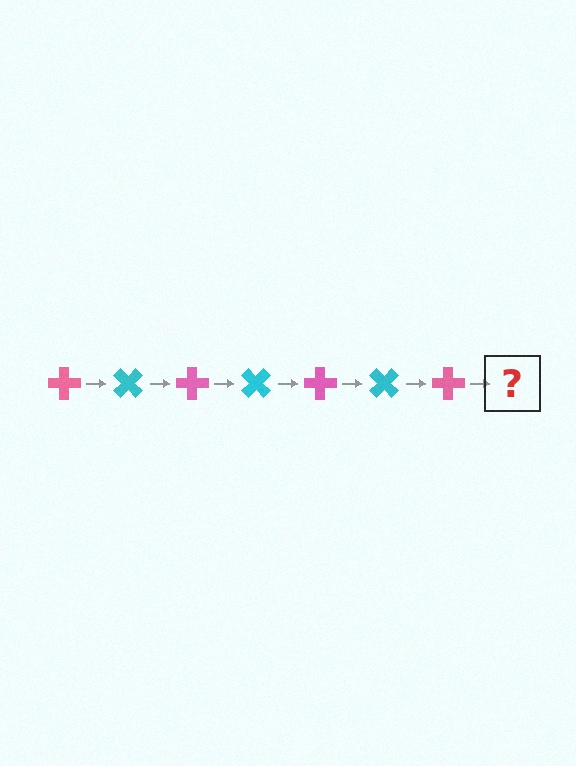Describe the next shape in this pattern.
It should be a cyan cross, rotated 315 degrees from the start.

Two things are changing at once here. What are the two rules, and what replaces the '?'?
The two rules are that it rotates 45 degrees each step and the color cycles through pink and cyan. The '?' should be a cyan cross, rotated 315 degrees from the start.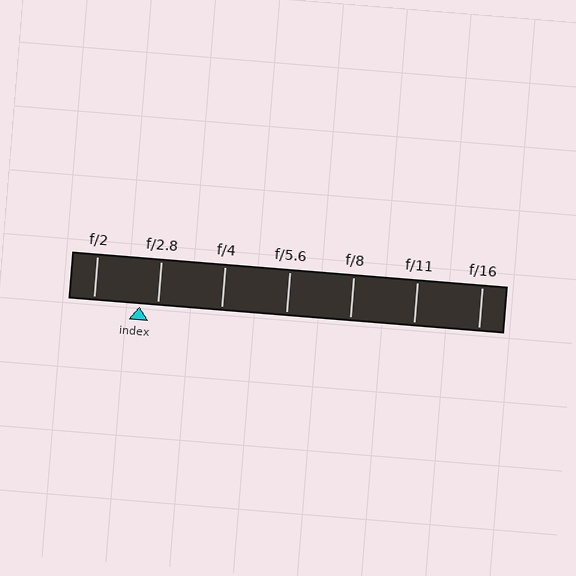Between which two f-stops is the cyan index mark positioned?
The index mark is between f/2 and f/2.8.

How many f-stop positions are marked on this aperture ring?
There are 7 f-stop positions marked.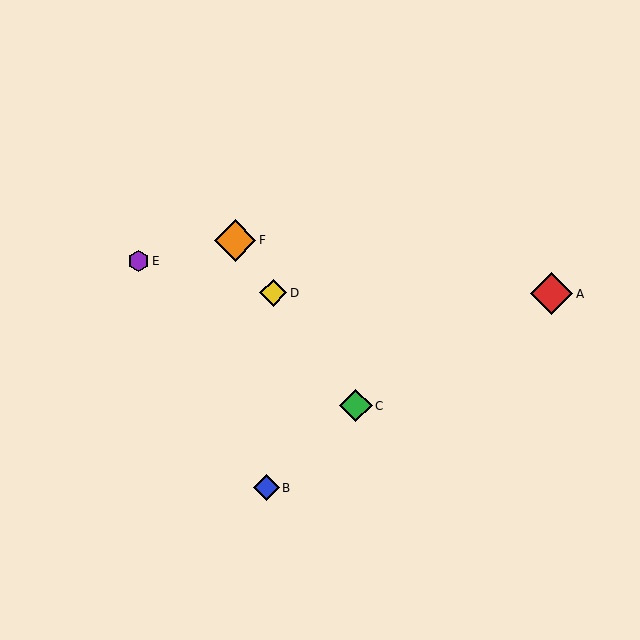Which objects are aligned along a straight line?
Objects C, D, F are aligned along a straight line.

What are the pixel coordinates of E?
Object E is at (139, 261).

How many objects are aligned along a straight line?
3 objects (C, D, F) are aligned along a straight line.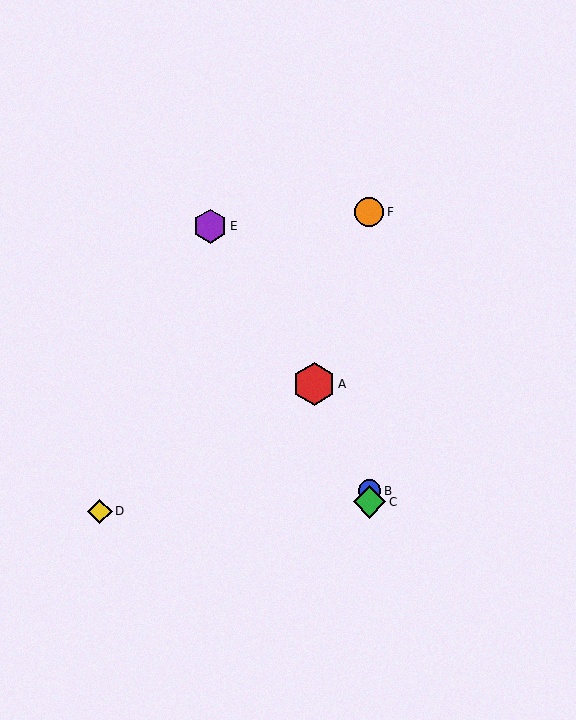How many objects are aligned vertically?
3 objects (B, C, F) are aligned vertically.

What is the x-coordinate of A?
Object A is at x≈314.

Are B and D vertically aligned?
No, B is at x≈369 and D is at x≈100.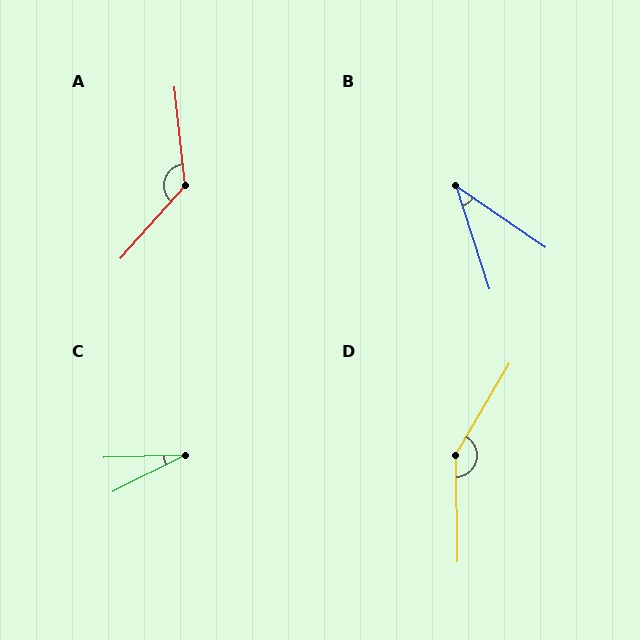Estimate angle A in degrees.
Approximately 132 degrees.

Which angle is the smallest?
C, at approximately 25 degrees.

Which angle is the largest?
D, at approximately 149 degrees.